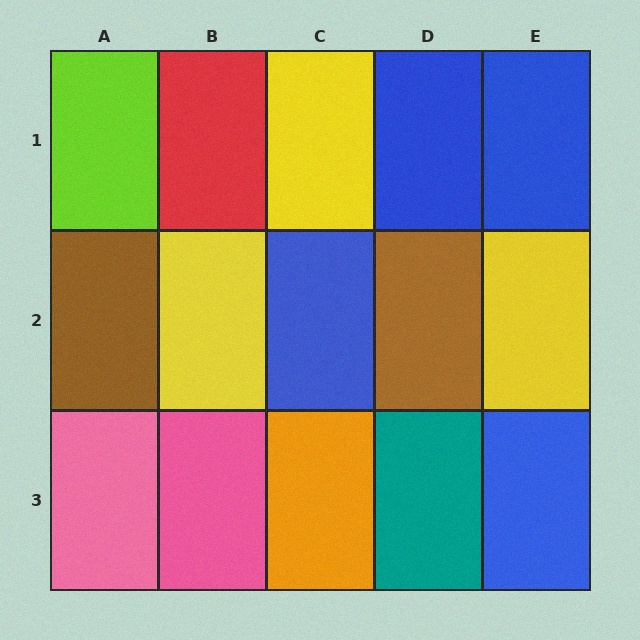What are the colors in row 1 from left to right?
Lime, red, yellow, blue, blue.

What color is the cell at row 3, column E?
Blue.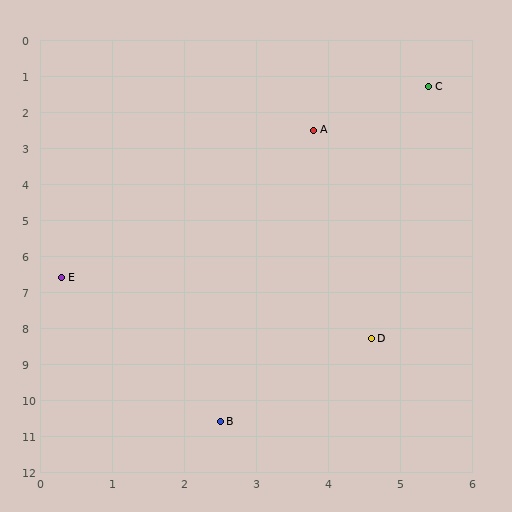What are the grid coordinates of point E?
Point E is at approximately (0.3, 6.6).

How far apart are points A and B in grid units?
Points A and B are about 8.2 grid units apart.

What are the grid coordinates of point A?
Point A is at approximately (3.8, 2.5).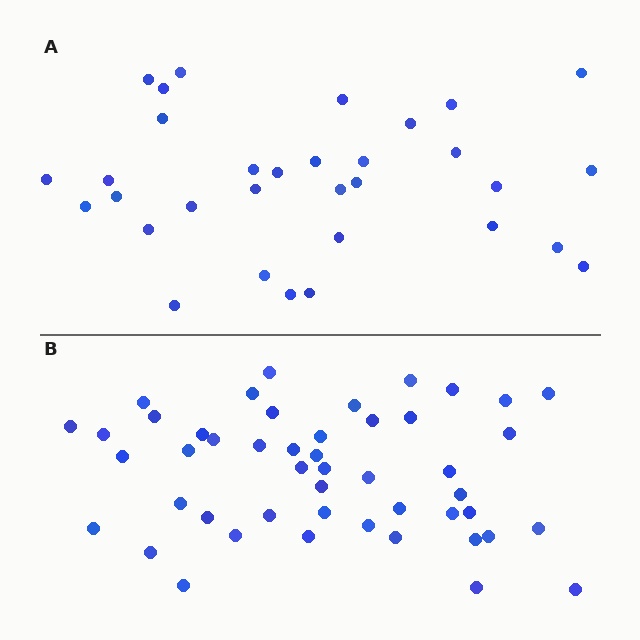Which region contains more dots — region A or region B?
Region B (the bottom region) has more dots.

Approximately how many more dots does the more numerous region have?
Region B has approximately 15 more dots than region A.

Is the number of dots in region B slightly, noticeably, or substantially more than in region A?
Region B has substantially more. The ratio is roughly 1.5 to 1.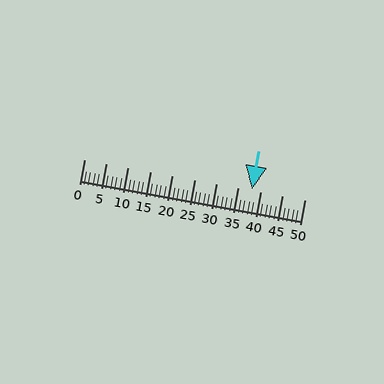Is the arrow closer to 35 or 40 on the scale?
The arrow is closer to 40.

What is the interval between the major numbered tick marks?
The major tick marks are spaced 5 units apart.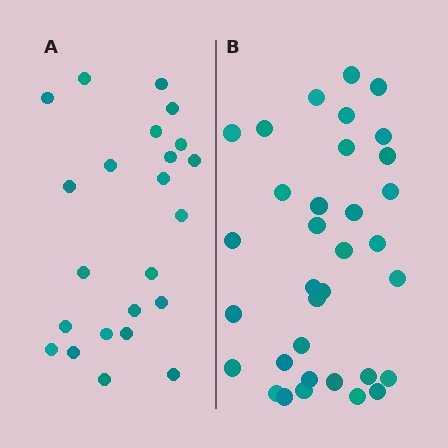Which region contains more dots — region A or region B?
Region B (the right region) has more dots.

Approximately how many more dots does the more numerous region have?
Region B has roughly 12 or so more dots than region A.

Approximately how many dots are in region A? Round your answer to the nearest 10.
About 20 dots. (The exact count is 23, which rounds to 20.)